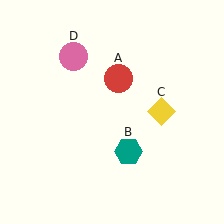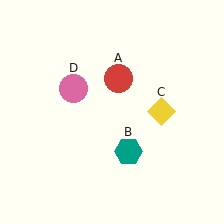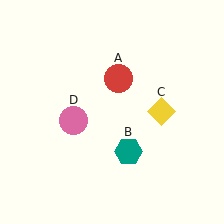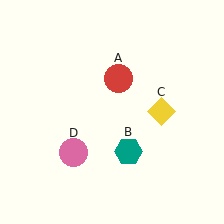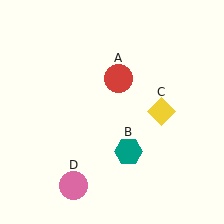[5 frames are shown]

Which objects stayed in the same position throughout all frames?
Red circle (object A) and teal hexagon (object B) and yellow diamond (object C) remained stationary.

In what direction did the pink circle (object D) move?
The pink circle (object D) moved down.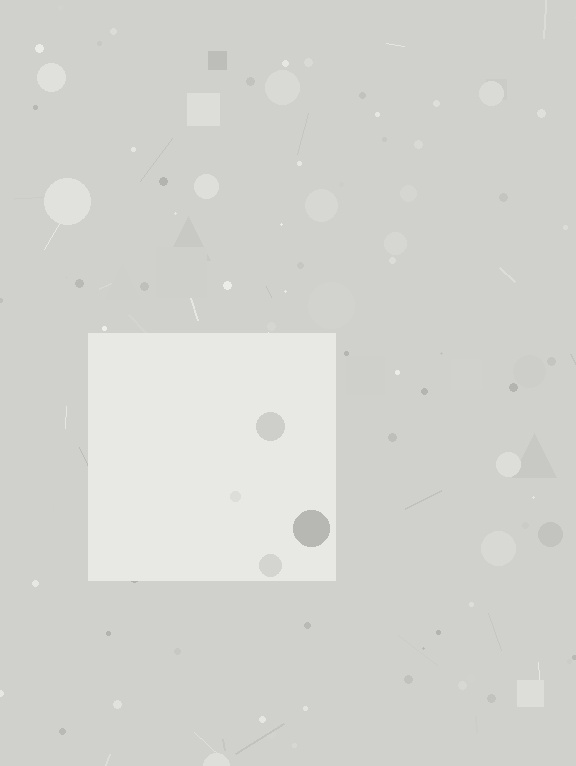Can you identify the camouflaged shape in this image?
The camouflaged shape is a square.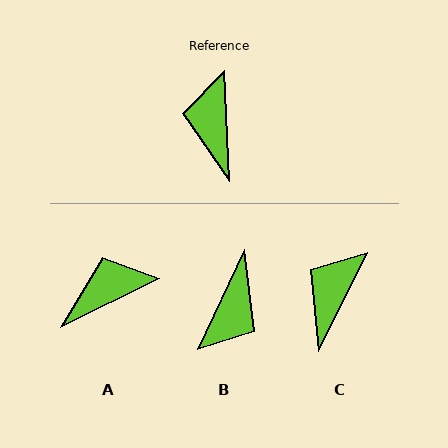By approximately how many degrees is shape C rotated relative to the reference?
Approximately 29 degrees clockwise.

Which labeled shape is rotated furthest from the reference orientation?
B, about 152 degrees away.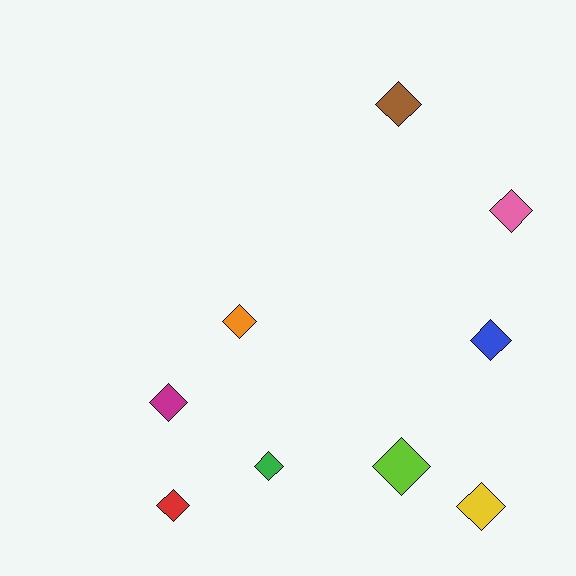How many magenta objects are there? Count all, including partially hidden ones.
There is 1 magenta object.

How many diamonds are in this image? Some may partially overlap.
There are 9 diamonds.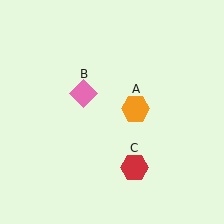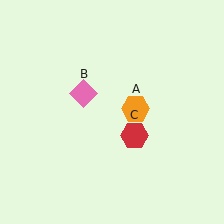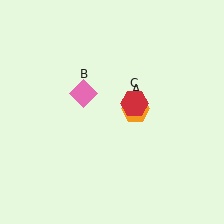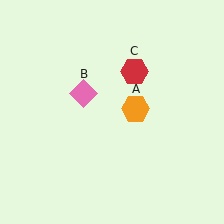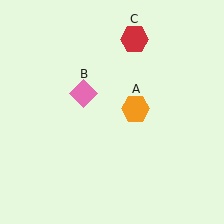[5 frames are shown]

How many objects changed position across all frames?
1 object changed position: red hexagon (object C).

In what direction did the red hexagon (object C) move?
The red hexagon (object C) moved up.